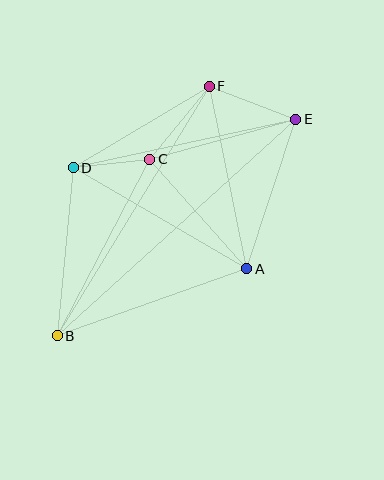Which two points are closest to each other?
Points C and D are closest to each other.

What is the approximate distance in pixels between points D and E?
The distance between D and E is approximately 228 pixels.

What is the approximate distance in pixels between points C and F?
The distance between C and F is approximately 94 pixels.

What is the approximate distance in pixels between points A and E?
The distance between A and E is approximately 157 pixels.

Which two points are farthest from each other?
Points B and E are farthest from each other.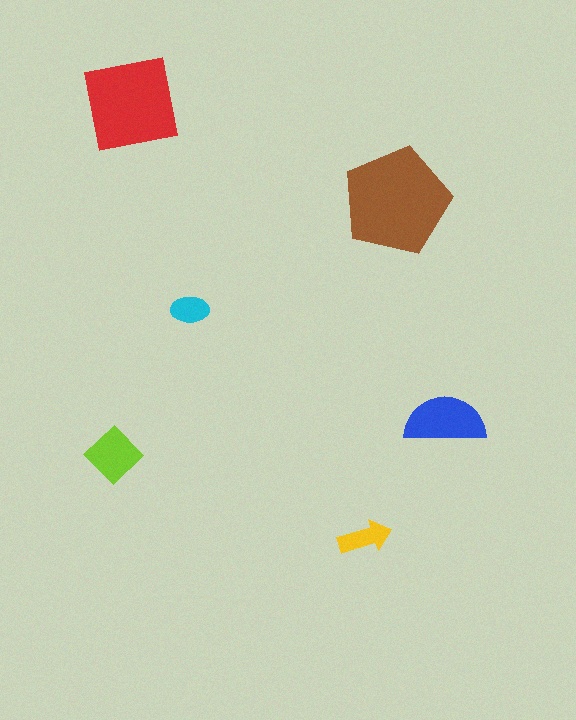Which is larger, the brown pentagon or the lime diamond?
The brown pentagon.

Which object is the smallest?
The cyan ellipse.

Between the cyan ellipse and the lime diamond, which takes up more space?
The lime diamond.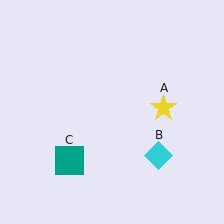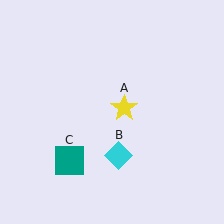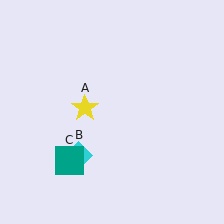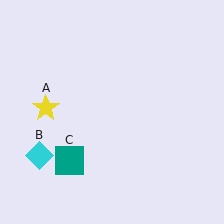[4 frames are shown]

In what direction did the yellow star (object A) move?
The yellow star (object A) moved left.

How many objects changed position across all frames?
2 objects changed position: yellow star (object A), cyan diamond (object B).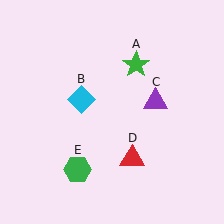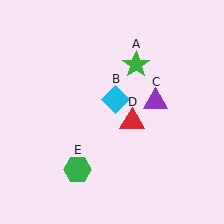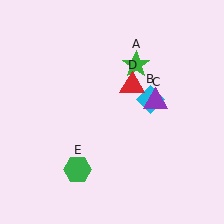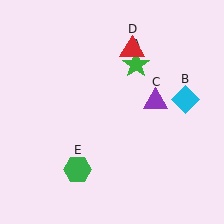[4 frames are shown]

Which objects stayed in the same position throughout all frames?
Green star (object A) and purple triangle (object C) and green hexagon (object E) remained stationary.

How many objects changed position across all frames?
2 objects changed position: cyan diamond (object B), red triangle (object D).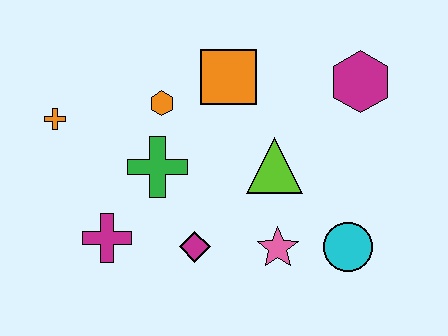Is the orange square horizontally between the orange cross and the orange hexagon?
No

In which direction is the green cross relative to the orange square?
The green cross is below the orange square.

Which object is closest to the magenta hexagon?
The lime triangle is closest to the magenta hexagon.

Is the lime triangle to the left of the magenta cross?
No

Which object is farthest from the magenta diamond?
The magenta hexagon is farthest from the magenta diamond.